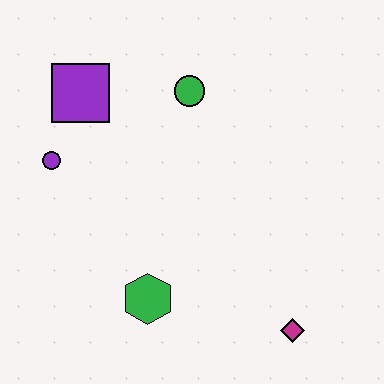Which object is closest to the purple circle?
The purple square is closest to the purple circle.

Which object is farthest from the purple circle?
The magenta diamond is farthest from the purple circle.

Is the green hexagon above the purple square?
No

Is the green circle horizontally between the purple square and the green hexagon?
No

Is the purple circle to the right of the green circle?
No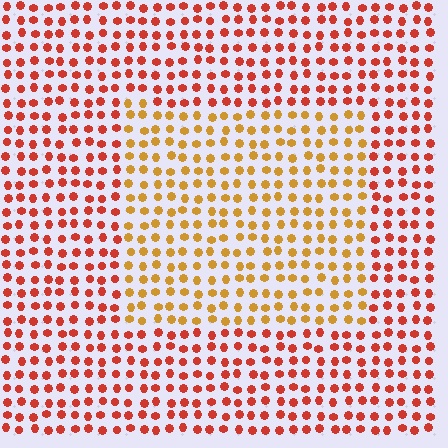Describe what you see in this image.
The image is filled with small red elements in a uniform arrangement. A rectangle-shaped region is visible where the elements are tinted to a slightly different hue, forming a subtle color boundary.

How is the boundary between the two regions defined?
The boundary is defined purely by a slight shift in hue (about 35 degrees). Spacing, size, and orientation are identical on both sides.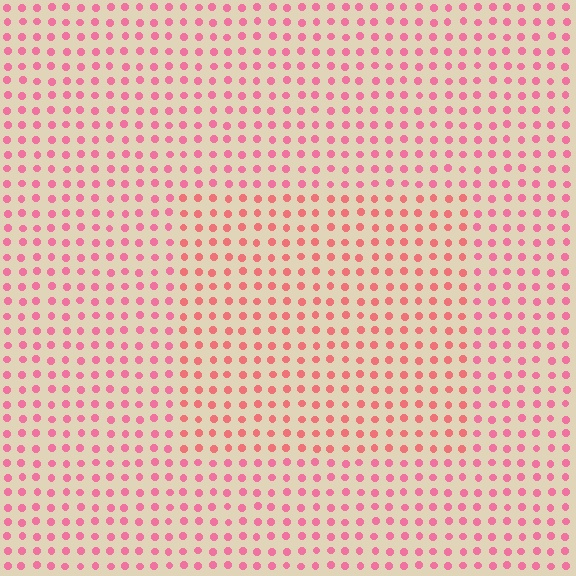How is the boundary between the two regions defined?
The boundary is defined purely by a slight shift in hue (about 19 degrees). Spacing, size, and orientation are identical on both sides.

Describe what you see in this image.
The image is filled with small pink elements in a uniform arrangement. A rectangle-shaped region is visible where the elements are tinted to a slightly different hue, forming a subtle color boundary.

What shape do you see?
I see a rectangle.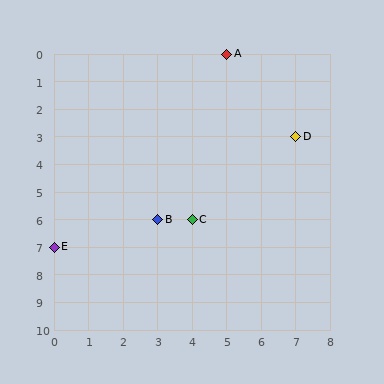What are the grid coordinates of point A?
Point A is at grid coordinates (5, 0).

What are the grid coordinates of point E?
Point E is at grid coordinates (0, 7).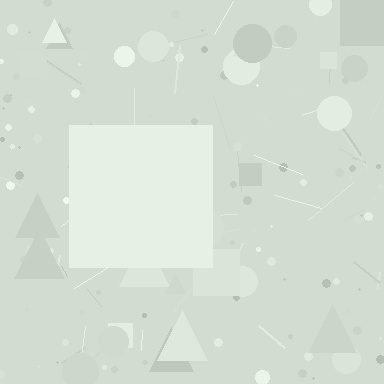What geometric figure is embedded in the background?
A square is embedded in the background.